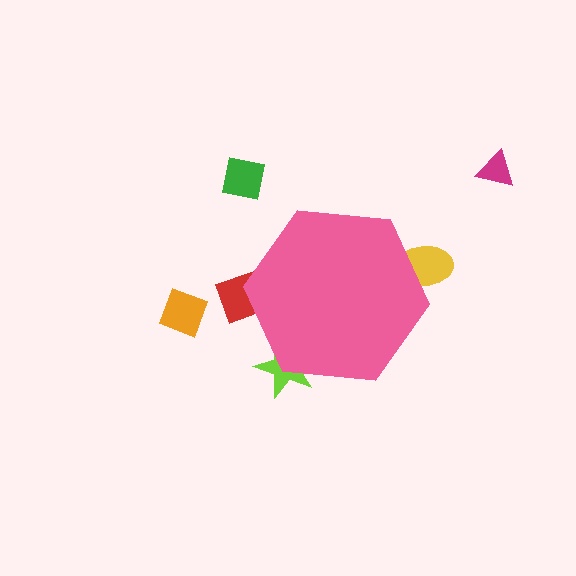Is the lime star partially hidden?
Yes, the lime star is partially hidden behind the pink hexagon.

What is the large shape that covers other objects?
A pink hexagon.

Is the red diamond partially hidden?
Yes, the red diamond is partially hidden behind the pink hexagon.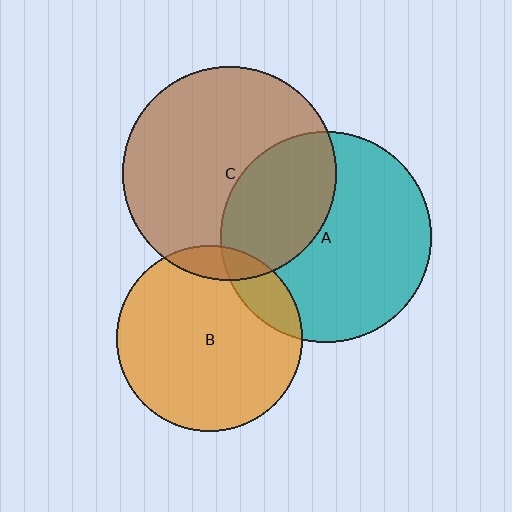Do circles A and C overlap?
Yes.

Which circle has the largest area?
Circle C (brown).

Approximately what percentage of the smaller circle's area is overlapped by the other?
Approximately 35%.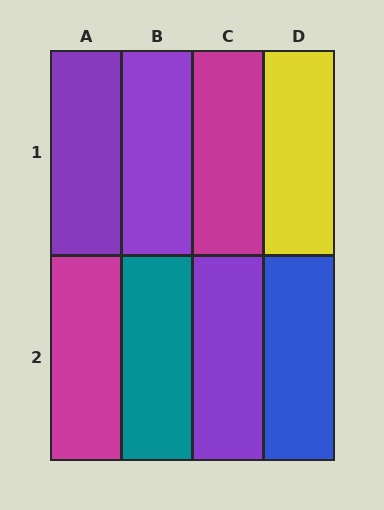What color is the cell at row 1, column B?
Purple.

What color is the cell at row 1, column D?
Yellow.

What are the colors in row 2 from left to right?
Magenta, teal, purple, blue.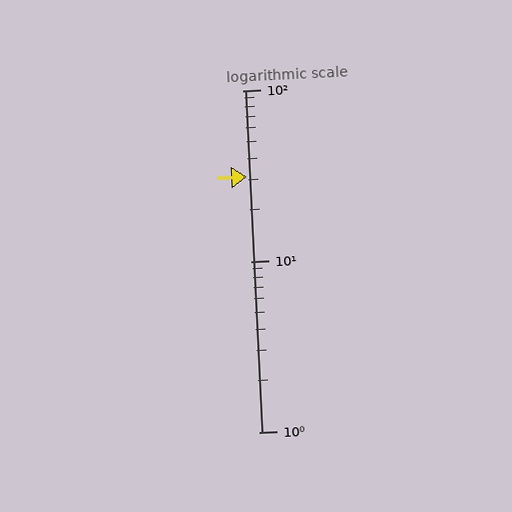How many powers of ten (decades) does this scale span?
The scale spans 2 decades, from 1 to 100.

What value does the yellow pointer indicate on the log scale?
The pointer indicates approximately 31.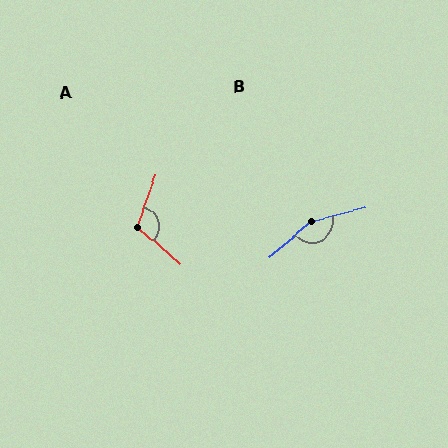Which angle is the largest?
B, at approximately 154 degrees.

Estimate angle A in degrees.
Approximately 110 degrees.